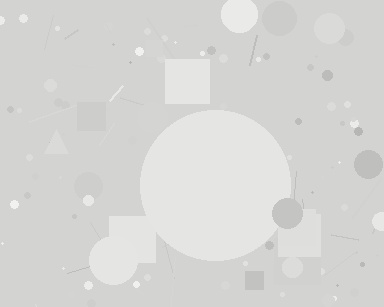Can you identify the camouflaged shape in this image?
The camouflaged shape is a circle.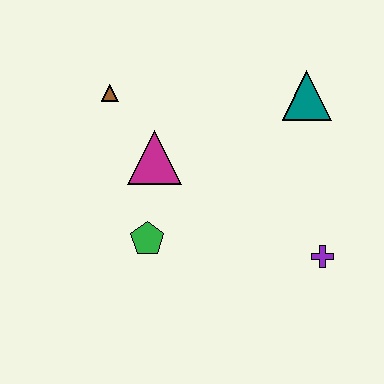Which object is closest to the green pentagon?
The magenta triangle is closest to the green pentagon.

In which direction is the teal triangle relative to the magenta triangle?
The teal triangle is to the right of the magenta triangle.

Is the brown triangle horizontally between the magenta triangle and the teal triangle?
No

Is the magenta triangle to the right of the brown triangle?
Yes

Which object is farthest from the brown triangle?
The purple cross is farthest from the brown triangle.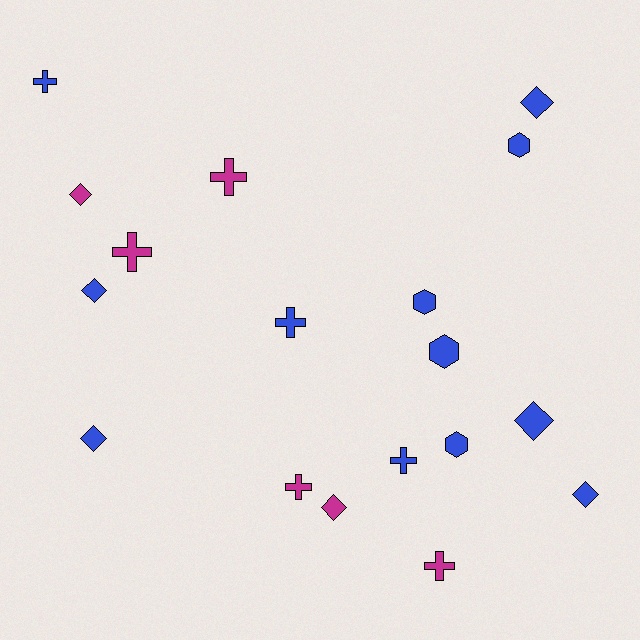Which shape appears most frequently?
Cross, with 7 objects.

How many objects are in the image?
There are 18 objects.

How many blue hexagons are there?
There are 4 blue hexagons.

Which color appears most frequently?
Blue, with 12 objects.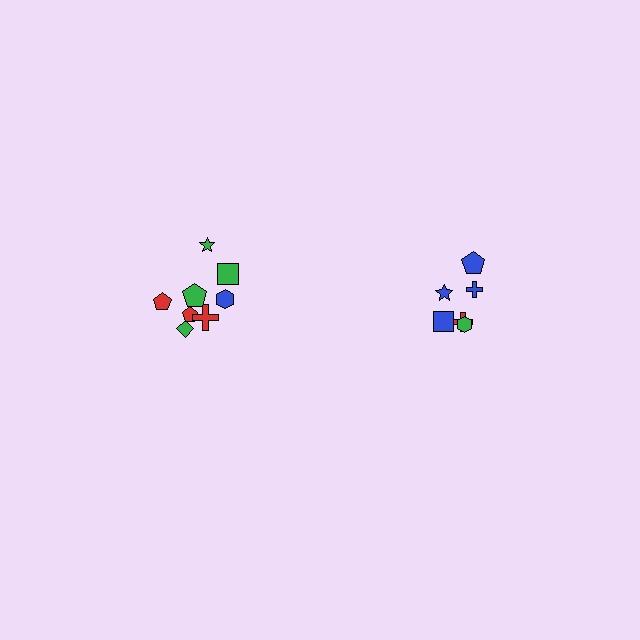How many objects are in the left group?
There are 8 objects.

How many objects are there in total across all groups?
There are 14 objects.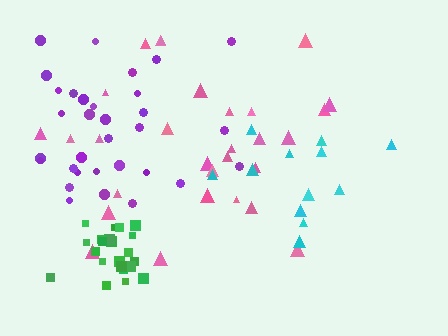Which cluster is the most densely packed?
Green.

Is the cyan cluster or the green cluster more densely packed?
Green.